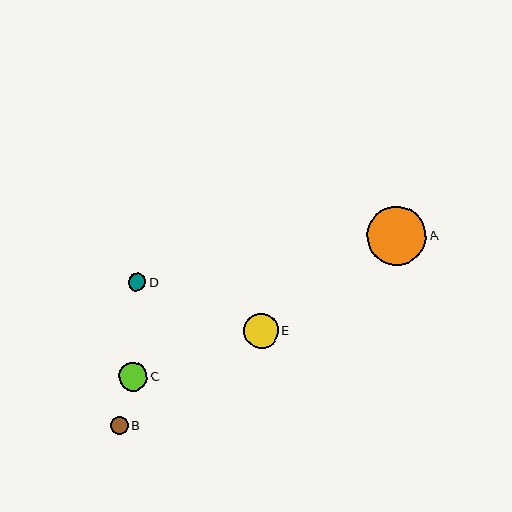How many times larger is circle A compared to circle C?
Circle A is approximately 2.1 times the size of circle C.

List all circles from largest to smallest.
From largest to smallest: A, E, C, D, B.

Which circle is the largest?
Circle A is the largest with a size of approximately 59 pixels.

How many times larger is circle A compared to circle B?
Circle A is approximately 3.3 times the size of circle B.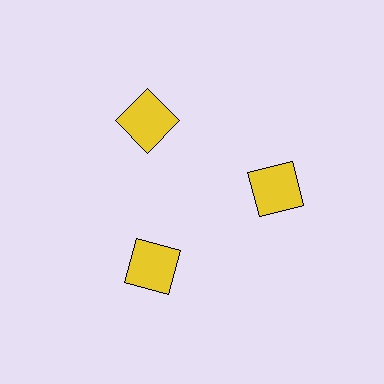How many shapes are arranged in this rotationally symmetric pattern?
There are 3 shapes, arranged in 3 groups of 1.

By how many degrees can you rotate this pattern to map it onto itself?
The pattern maps onto itself every 120 degrees of rotation.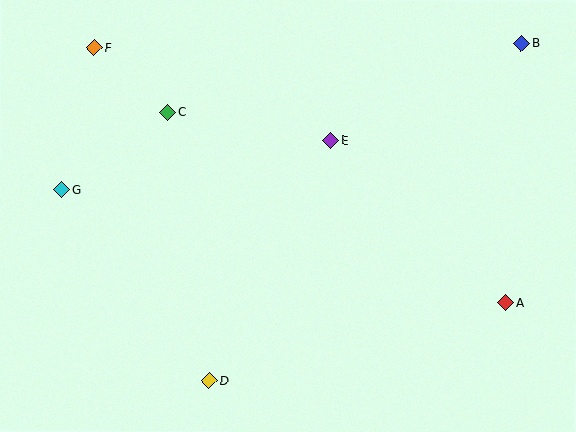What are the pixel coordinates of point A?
Point A is at (506, 303).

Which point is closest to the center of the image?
Point E at (330, 141) is closest to the center.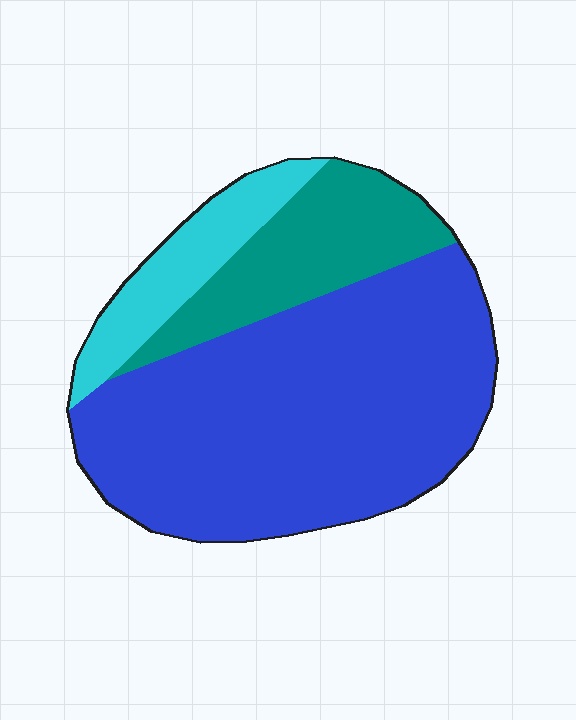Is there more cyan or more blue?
Blue.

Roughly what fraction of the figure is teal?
Teal takes up about one fifth (1/5) of the figure.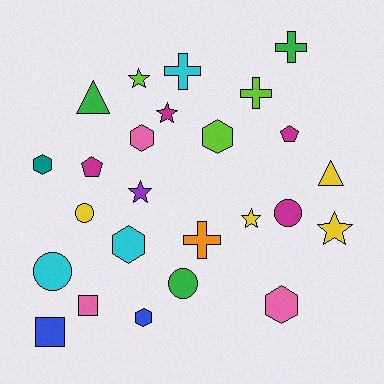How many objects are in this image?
There are 25 objects.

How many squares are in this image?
There are 2 squares.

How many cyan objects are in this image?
There are 3 cyan objects.